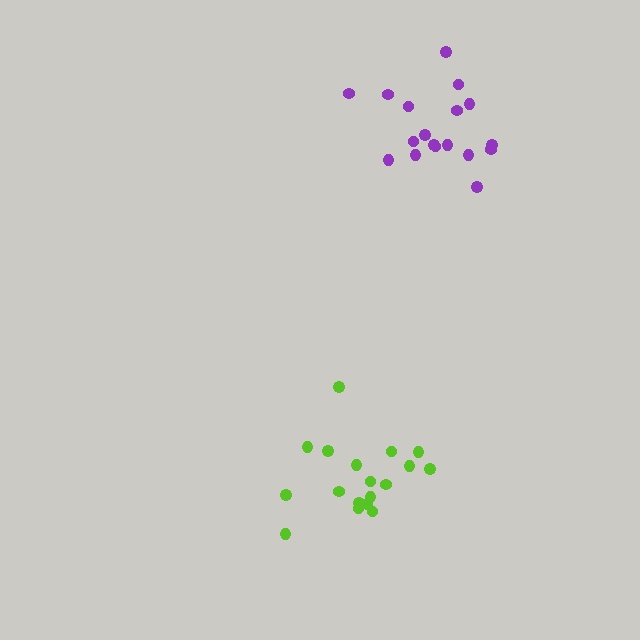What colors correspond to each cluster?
The clusters are colored: lime, purple.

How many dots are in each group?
Group 1: 18 dots, Group 2: 18 dots (36 total).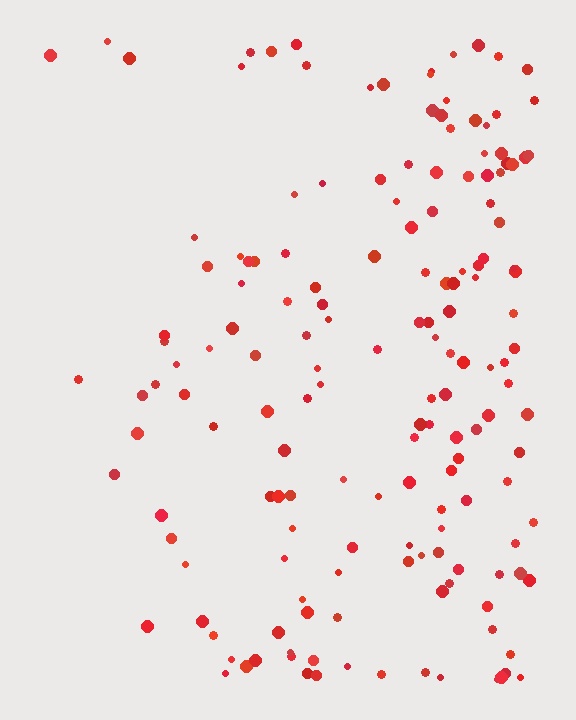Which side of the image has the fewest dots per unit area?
The left.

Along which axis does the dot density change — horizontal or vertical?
Horizontal.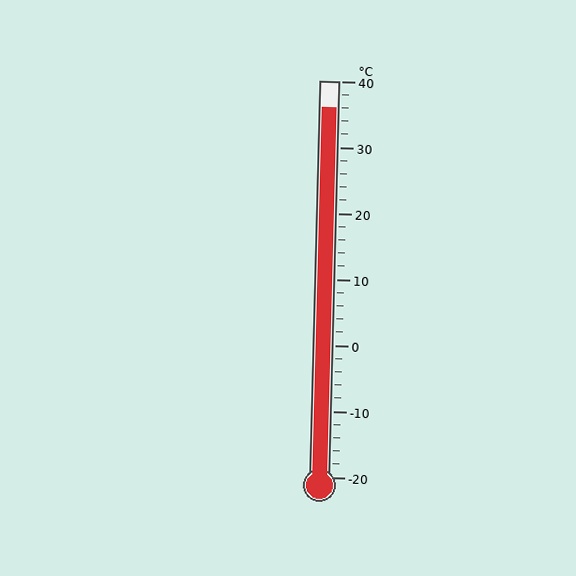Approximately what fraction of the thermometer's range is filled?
The thermometer is filled to approximately 95% of its range.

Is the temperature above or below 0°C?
The temperature is above 0°C.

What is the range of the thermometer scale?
The thermometer scale ranges from -20°C to 40°C.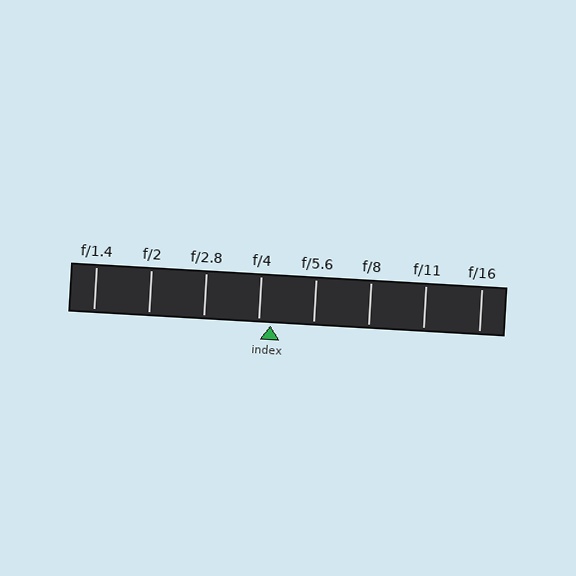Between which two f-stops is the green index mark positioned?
The index mark is between f/4 and f/5.6.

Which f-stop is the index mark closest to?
The index mark is closest to f/4.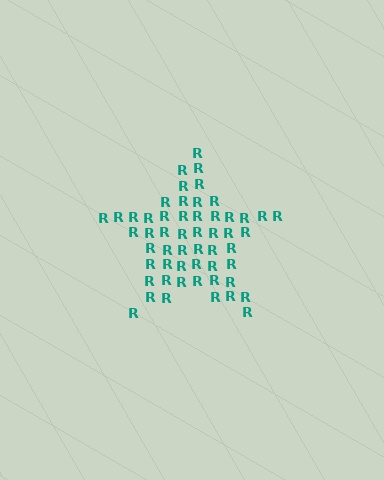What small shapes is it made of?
It is made of small letter R's.